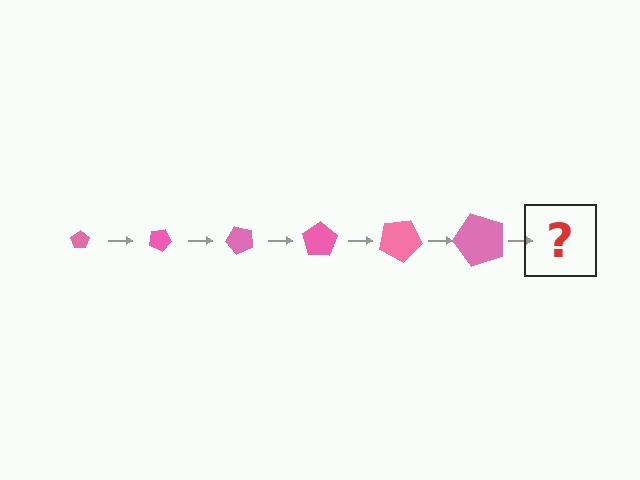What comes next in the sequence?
The next element should be a pentagon, larger than the previous one and rotated 150 degrees from the start.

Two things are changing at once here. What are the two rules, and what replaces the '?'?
The two rules are that the pentagon grows larger each step and it rotates 25 degrees each step. The '?' should be a pentagon, larger than the previous one and rotated 150 degrees from the start.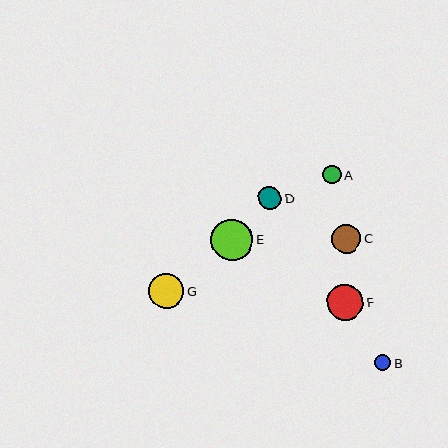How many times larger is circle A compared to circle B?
Circle A is approximately 1.2 times the size of circle B.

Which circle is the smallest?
Circle B is the smallest with a size of approximately 16 pixels.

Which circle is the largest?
Circle E is the largest with a size of approximately 42 pixels.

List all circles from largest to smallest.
From largest to smallest: E, F, G, C, D, A, B.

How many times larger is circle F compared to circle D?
Circle F is approximately 1.6 times the size of circle D.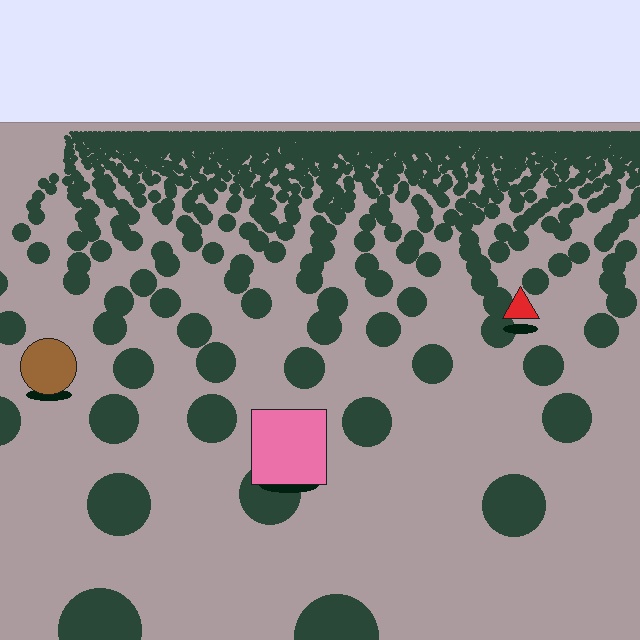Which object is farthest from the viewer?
The red triangle is farthest from the viewer. It appears smaller and the ground texture around it is denser.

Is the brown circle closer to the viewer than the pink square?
No. The pink square is closer — you can tell from the texture gradient: the ground texture is coarser near it.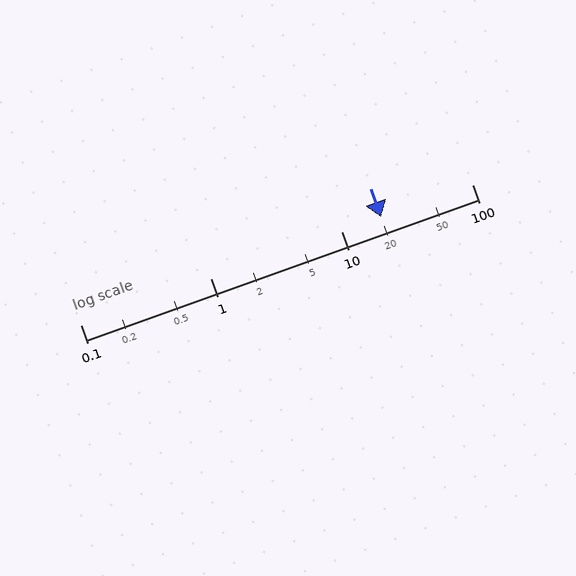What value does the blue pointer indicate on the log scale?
The pointer indicates approximately 20.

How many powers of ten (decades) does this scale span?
The scale spans 3 decades, from 0.1 to 100.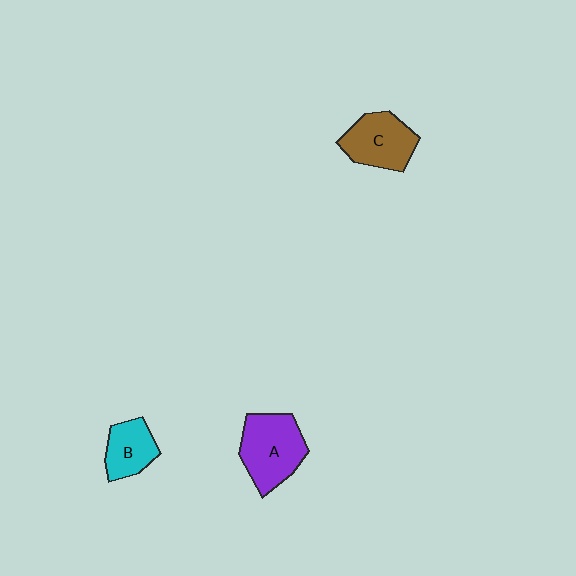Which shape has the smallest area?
Shape B (cyan).